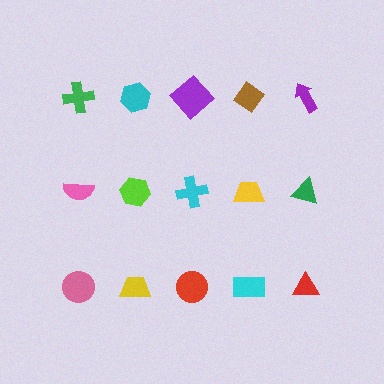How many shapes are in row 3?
5 shapes.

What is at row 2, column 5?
A green triangle.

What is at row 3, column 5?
A red triangle.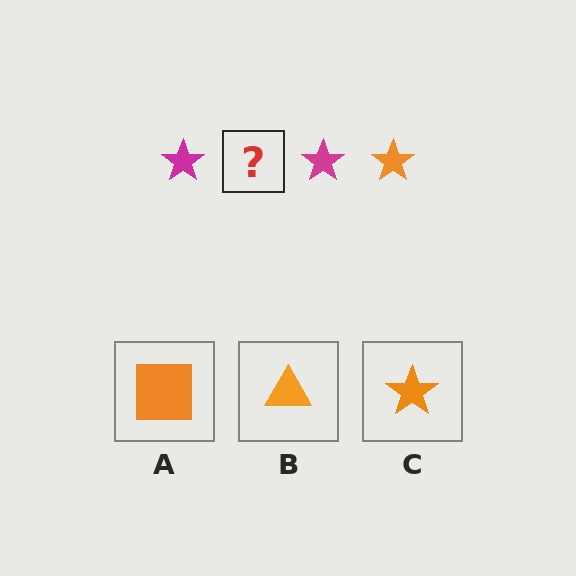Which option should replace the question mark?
Option C.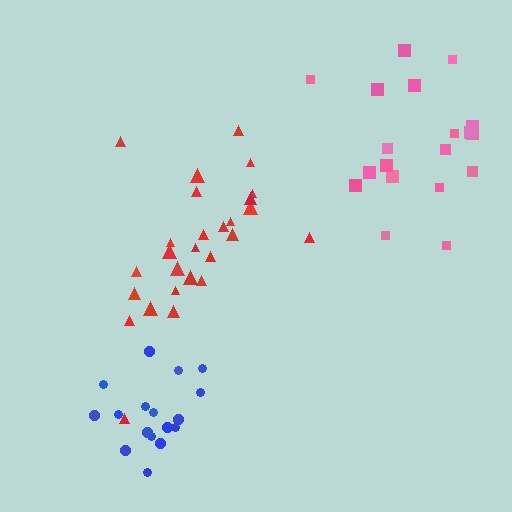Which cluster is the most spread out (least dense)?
Pink.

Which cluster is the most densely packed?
Blue.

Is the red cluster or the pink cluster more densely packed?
Red.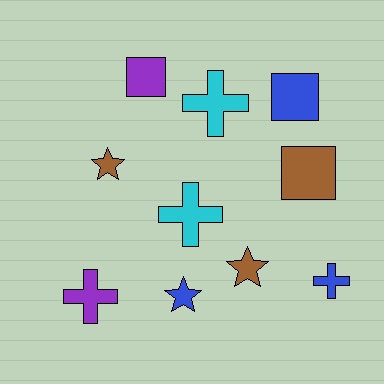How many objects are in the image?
There are 10 objects.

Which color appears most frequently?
Blue, with 3 objects.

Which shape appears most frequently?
Cross, with 4 objects.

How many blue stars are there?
There is 1 blue star.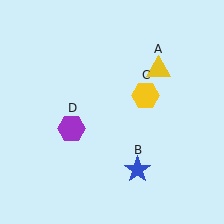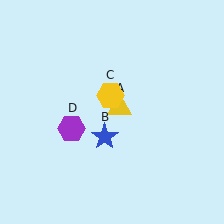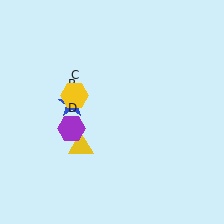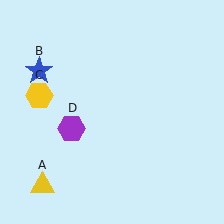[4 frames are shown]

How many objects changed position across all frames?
3 objects changed position: yellow triangle (object A), blue star (object B), yellow hexagon (object C).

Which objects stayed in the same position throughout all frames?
Purple hexagon (object D) remained stationary.